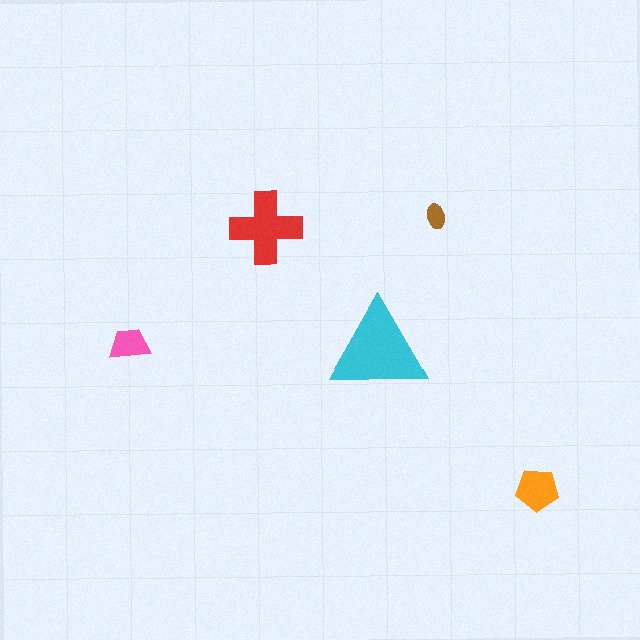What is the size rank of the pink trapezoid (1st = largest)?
4th.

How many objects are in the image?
There are 5 objects in the image.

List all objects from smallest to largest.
The brown ellipse, the pink trapezoid, the orange pentagon, the red cross, the cyan triangle.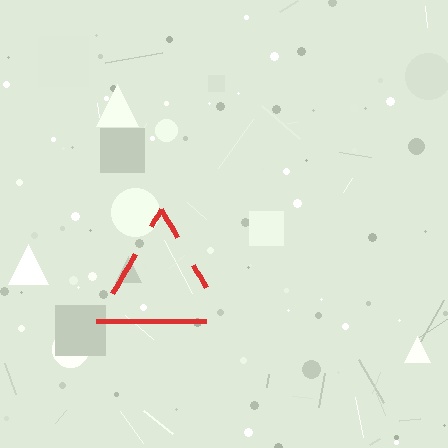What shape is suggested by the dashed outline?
The dashed outline suggests a triangle.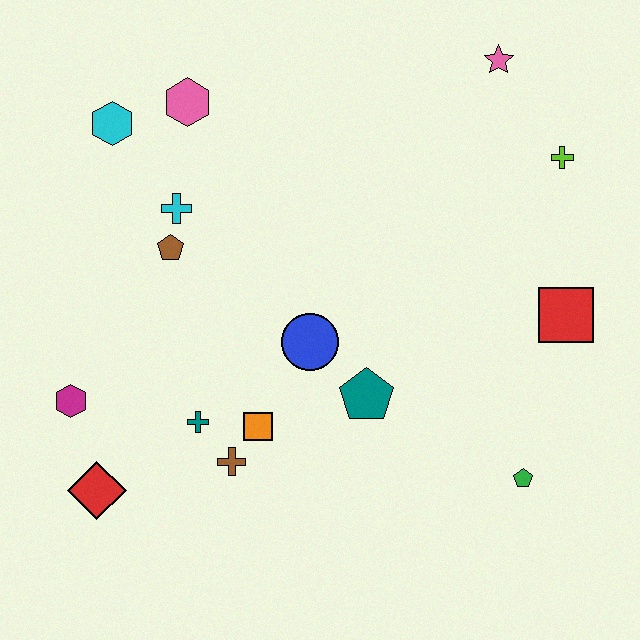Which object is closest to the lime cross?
The pink star is closest to the lime cross.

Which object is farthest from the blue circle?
The pink star is farthest from the blue circle.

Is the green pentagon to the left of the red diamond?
No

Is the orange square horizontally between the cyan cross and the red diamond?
No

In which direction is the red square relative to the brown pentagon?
The red square is to the right of the brown pentagon.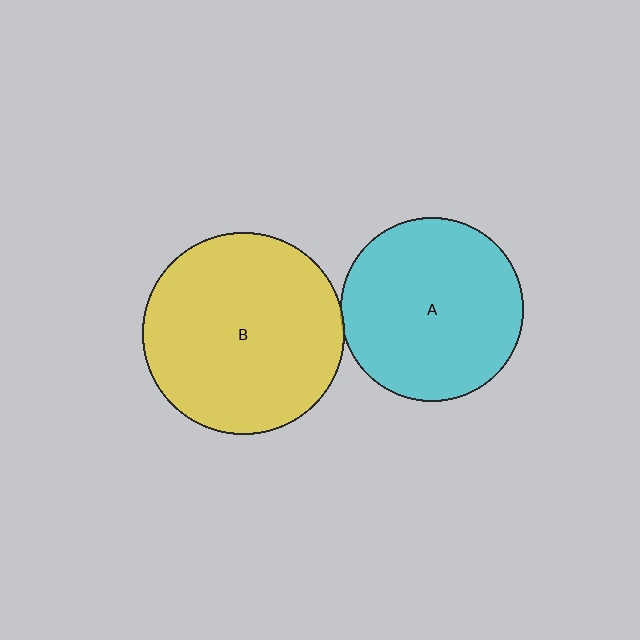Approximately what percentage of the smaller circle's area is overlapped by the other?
Approximately 5%.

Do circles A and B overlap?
Yes.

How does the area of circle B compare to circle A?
Approximately 1.2 times.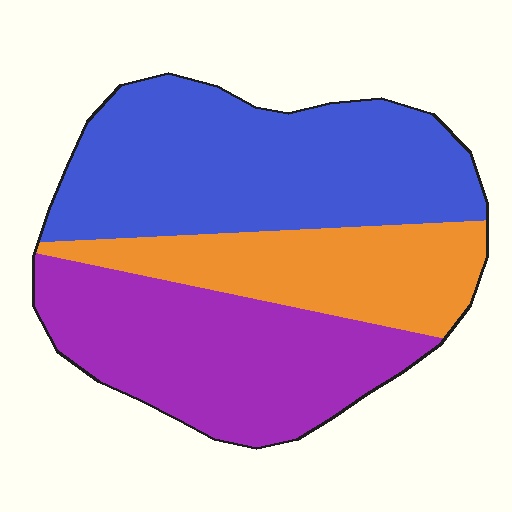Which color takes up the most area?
Blue, at roughly 40%.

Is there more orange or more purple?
Purple.